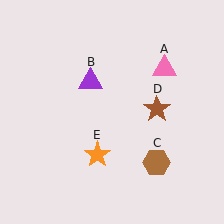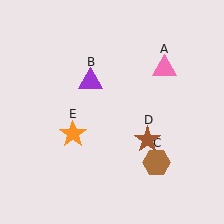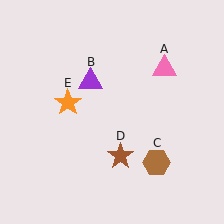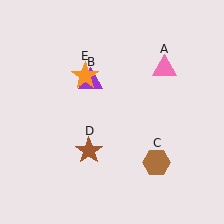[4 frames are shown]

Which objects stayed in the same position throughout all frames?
Pink triangle (object A) and purple triangle (object B) and brown hexagon (object C) remained stationary.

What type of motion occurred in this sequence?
The brown star (object D), orange star (object E) rotated clockwise around the center of the scene.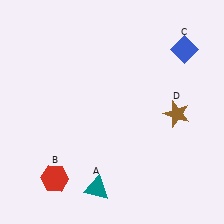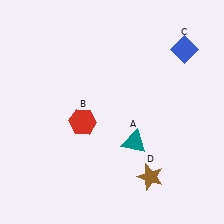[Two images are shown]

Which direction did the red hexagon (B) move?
The red hexagon (B) moved up.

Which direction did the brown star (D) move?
The brown star (D) moved down.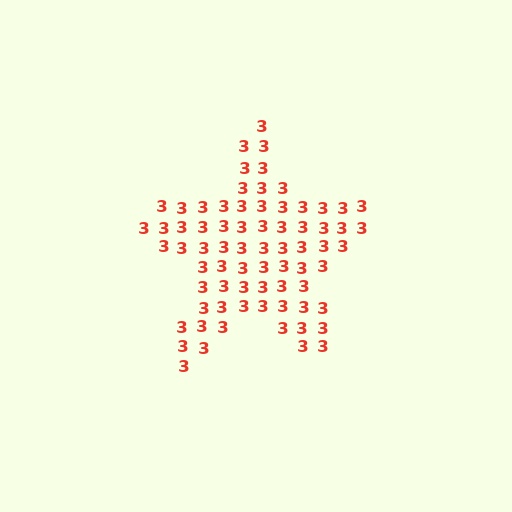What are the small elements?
The small elements are digit 3's.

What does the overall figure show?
The overall figure shows a star.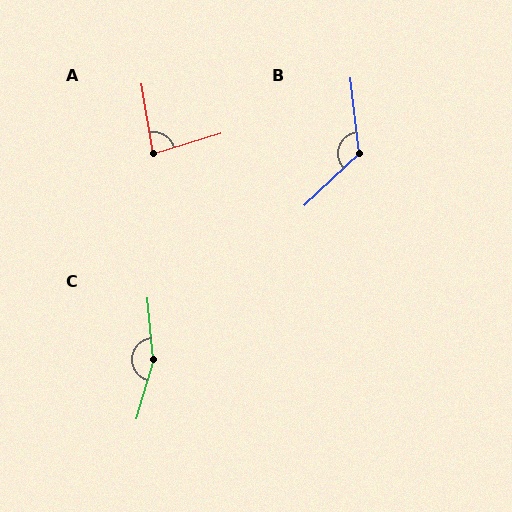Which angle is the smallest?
A, at approximately 83 degrees.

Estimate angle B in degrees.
Approximately 127 degrees.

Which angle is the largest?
C, at approximately 158 degrees.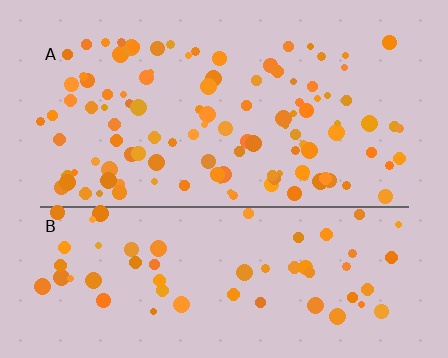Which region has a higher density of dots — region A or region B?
A (the top).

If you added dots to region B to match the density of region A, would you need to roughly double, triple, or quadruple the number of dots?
Approximately double.